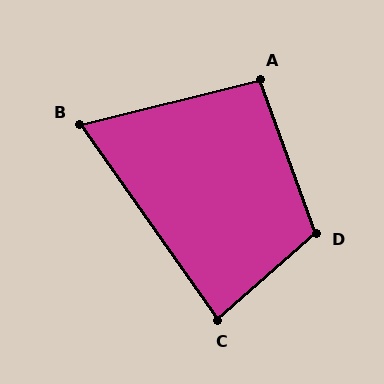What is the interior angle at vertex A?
Approximately 96 degrees (obtuse).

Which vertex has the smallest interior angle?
B, at approximately 69 degrees.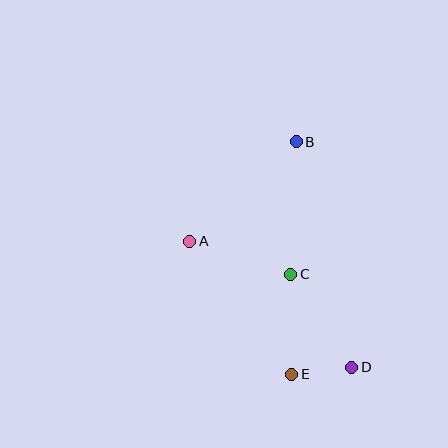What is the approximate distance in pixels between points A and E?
The distance between A and E is approximately 168 pixels.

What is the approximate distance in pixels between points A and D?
The distance between A and D is approximately 205 pixels.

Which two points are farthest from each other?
Points B and E are farthest from each other.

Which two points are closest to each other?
Points D and E are closest to each other.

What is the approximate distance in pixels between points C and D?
The distance between C and D is approximately 111 pixels.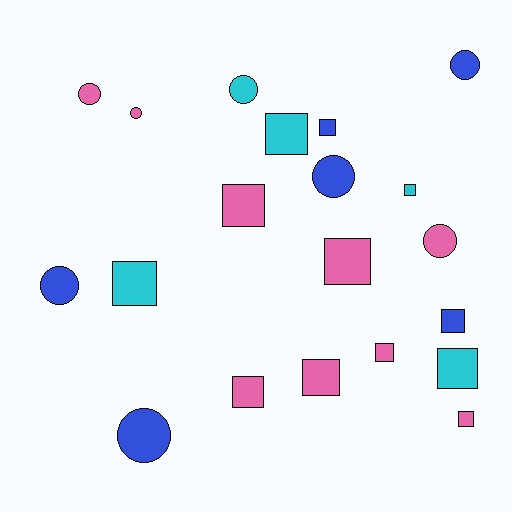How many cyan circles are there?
There is 1 cyan circle.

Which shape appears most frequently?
Square, with 12 objects.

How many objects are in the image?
There are 20 objects.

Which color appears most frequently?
Pink, with 9 objects.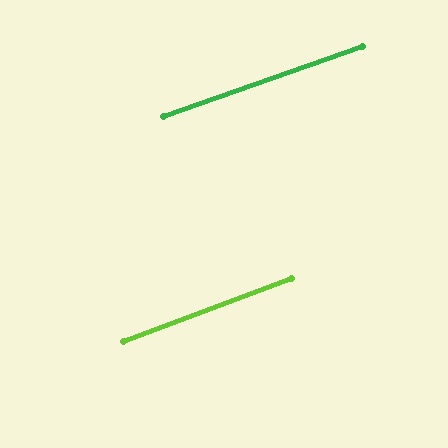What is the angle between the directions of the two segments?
Approximately 1 degree.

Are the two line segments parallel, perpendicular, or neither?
Parallel — their directions differ by only 1.4°.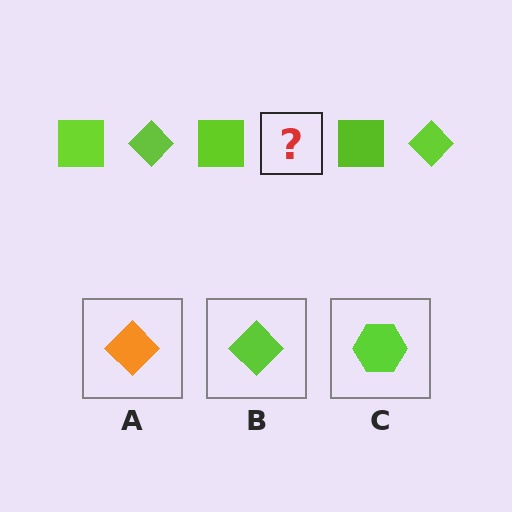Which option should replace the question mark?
Option B.